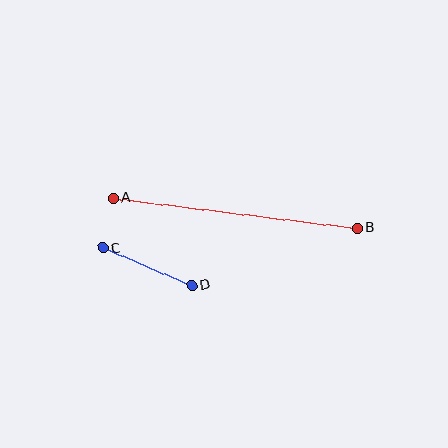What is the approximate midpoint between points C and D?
The midpoint is at approximately (147, 266) pixels.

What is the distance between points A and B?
The distance is approximately 246 pixels.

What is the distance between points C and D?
The distance is approximately 96 pixels.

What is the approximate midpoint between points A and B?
The midpoint is at approximately (236, 213) pixels.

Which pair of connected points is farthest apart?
Points A and B are farthest apart.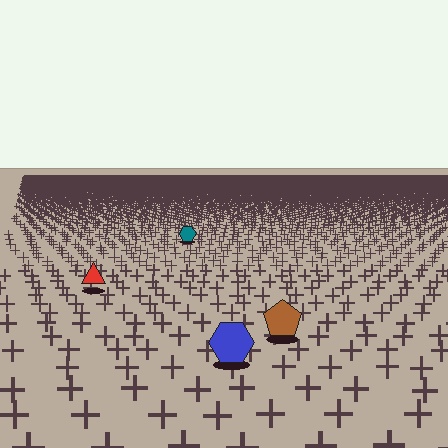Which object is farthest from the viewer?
The teal hexagon is farthest from the viewer. It appears smaller and the ground texture around it is denser.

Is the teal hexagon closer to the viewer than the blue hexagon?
No. The blue hexagon is closer — you can tell from the texture gradient: the ground texture is coarser near it.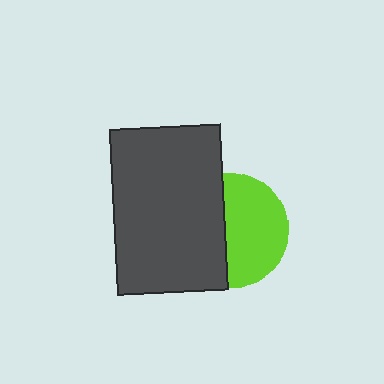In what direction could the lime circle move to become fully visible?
The lime circle could move right. That would shift it out from behind the dark gray rectangle entirely.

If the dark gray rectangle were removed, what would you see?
You would see the complete lime circle.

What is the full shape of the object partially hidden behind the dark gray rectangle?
The partially hidden object is a lime circle.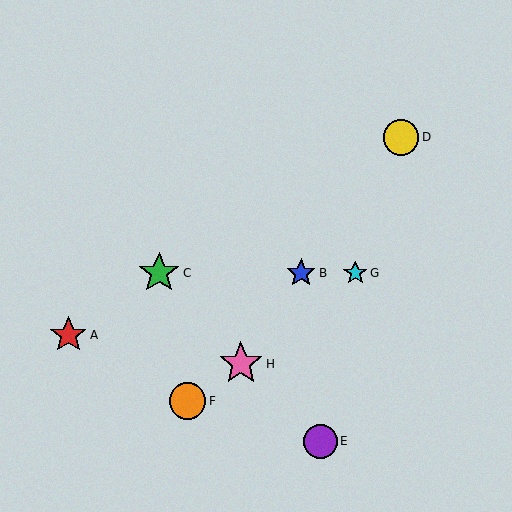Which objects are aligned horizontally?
Objects B, C, G are aligned horizontally.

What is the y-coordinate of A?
Object A is at y≈335.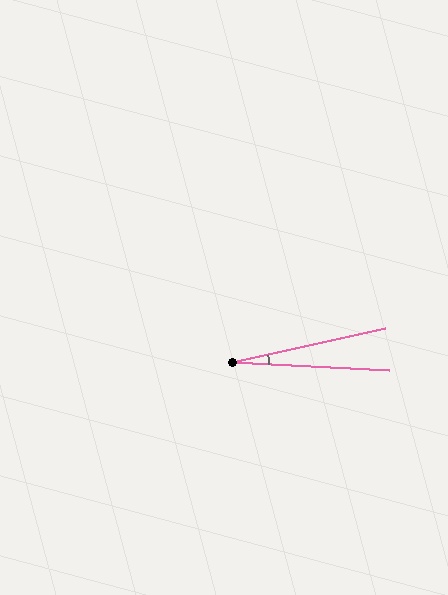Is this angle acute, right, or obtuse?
It is acute.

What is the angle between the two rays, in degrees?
Approximately 15 degrees.